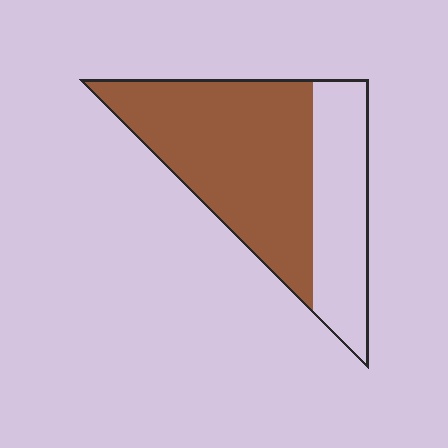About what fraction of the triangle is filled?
About two thirds (2/3).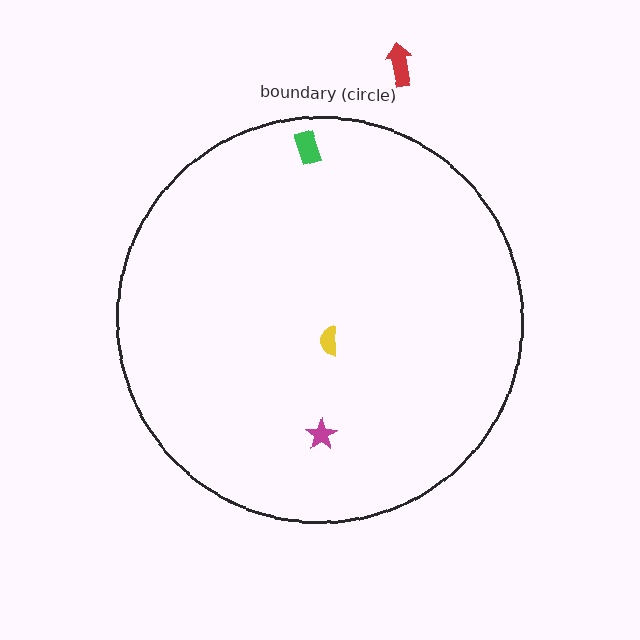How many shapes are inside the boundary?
3 inside, 1 outside.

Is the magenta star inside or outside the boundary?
Inside.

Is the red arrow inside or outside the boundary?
Outside.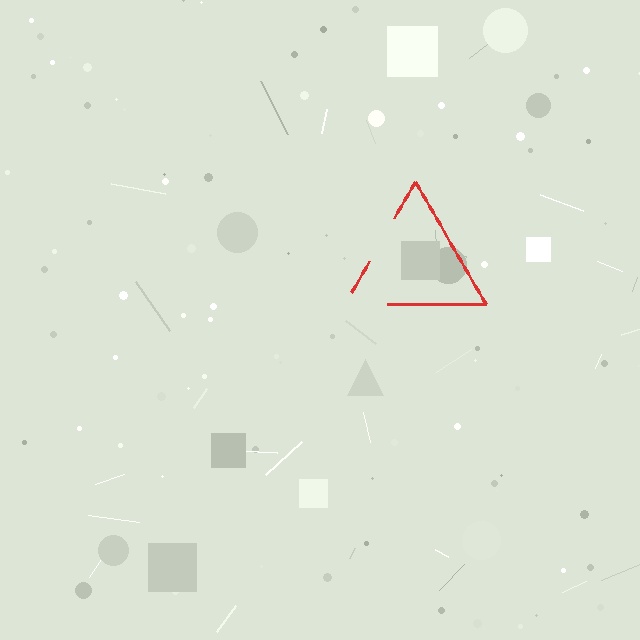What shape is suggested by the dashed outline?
The dashed outline suggests a triangle.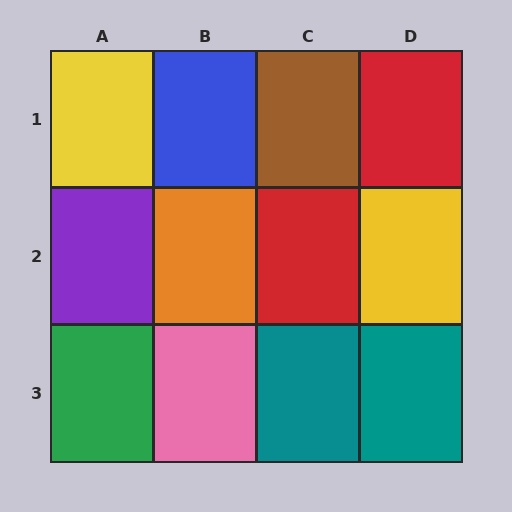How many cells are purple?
1 cell is purple.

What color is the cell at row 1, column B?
Blue.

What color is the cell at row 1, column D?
Red.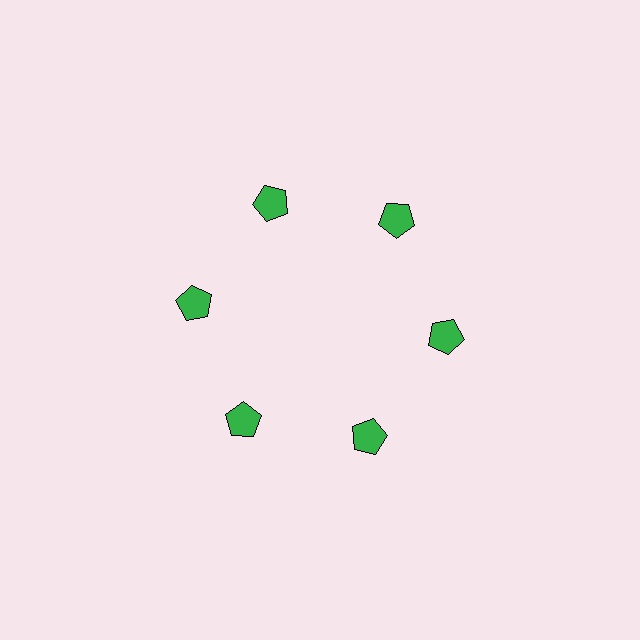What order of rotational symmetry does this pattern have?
This pattern has 6-fold rotational symmetry.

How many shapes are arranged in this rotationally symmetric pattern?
There are 6 shapes, arranged in 6 groups of 1.